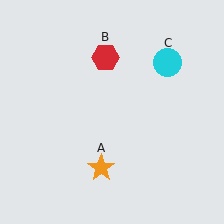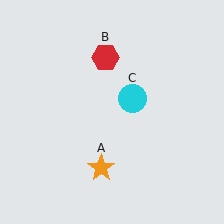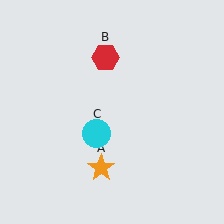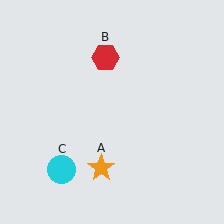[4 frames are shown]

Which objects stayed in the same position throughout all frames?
Orange star (object A) and red hexagon (object B) remained stationary.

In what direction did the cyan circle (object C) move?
The cyan circle (object C) moved down and to the left.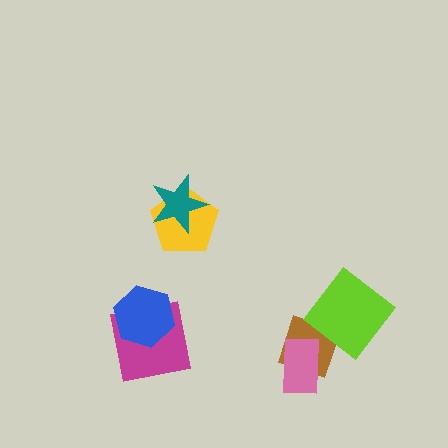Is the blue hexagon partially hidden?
No, no other shape covers it.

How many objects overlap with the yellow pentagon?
1 object overlaps with the yellow pentagon.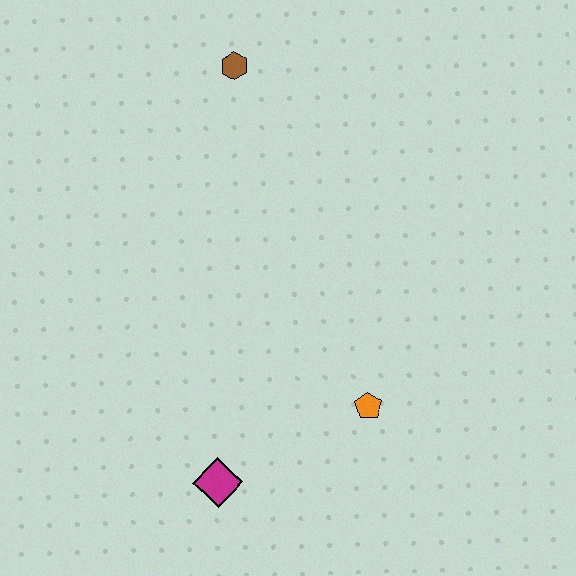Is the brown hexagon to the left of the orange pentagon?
Yes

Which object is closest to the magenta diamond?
The orange pentagon is closest to the magenta diamond.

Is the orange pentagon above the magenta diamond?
Yes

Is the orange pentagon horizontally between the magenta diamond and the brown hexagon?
No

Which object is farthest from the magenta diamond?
The brown hexagon is farthest from the magenta diamond.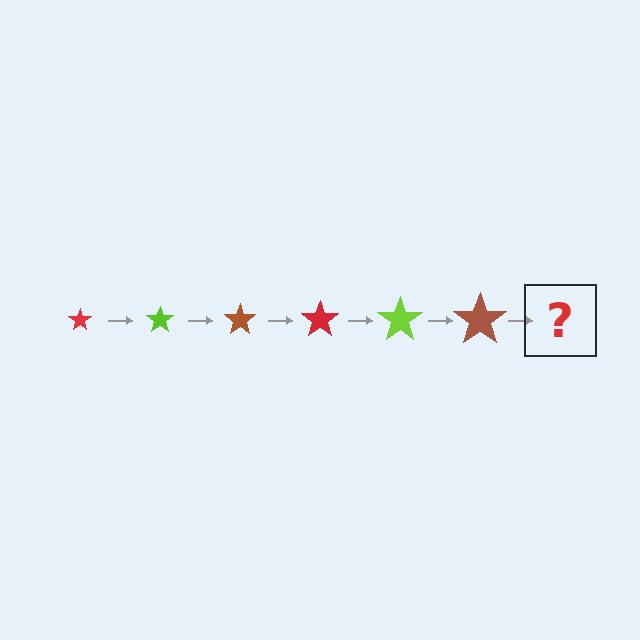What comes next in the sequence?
The next element should be a red star, larger than the previous one.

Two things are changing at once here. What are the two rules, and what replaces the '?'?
The two rules are that the star grows larger each step and the color cycles through red, lime, and brown. The '?' should be a red star, larger than the previous one.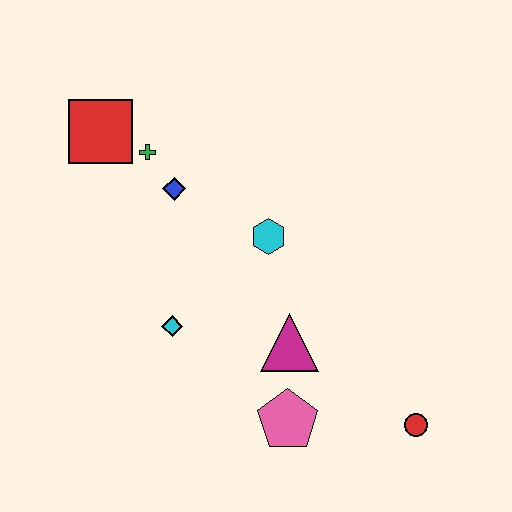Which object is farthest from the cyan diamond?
The red circle is farthest from the cyan diamond.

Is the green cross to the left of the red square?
No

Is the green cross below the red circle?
No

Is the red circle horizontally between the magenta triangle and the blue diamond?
No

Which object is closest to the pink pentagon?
The magenta triangle is closest to the pink pentagon.